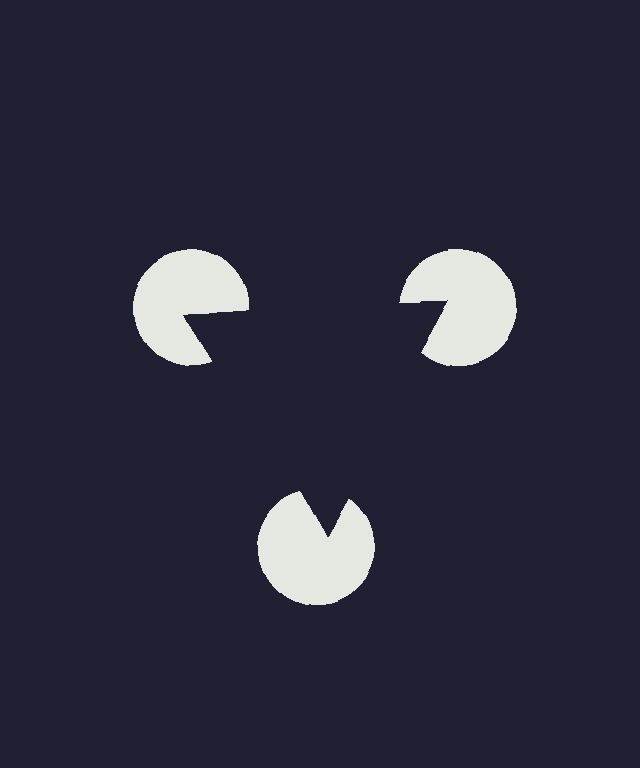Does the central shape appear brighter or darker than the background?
It typically appears slightly darker than the background, even though no actual brightness change is drawn.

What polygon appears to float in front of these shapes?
An illusory triangle — its edges are inferred from the aligned wedge cuts in the pac-man discs, not physically drawn.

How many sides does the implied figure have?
3 sides.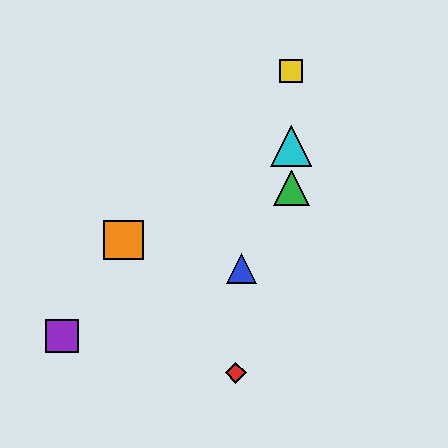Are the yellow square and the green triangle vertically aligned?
Yes, both are at x≈291.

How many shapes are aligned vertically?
3 shapes (the green triangle, the yellow square, the cyan triangle) are aligned vertically.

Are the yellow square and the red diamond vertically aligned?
No, the yellow square is at x≈291 and the red diamond is at x≈236.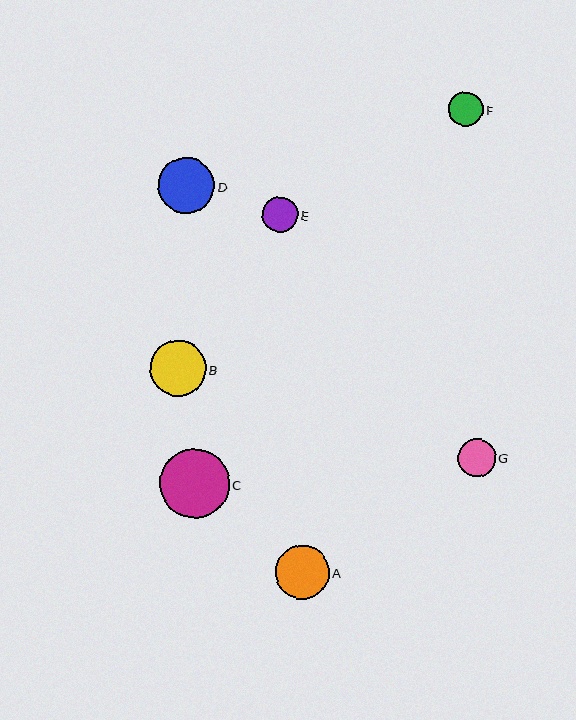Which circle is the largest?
Circle C is the largest with a size of approximately 70 pixels.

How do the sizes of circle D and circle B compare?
Circle D and circle B are approximately the same size.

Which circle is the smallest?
Circle F is the smallest with a size of approximately 35 pixels.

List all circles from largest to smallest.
From largest to smallest: C, D, B, A, G, E, F.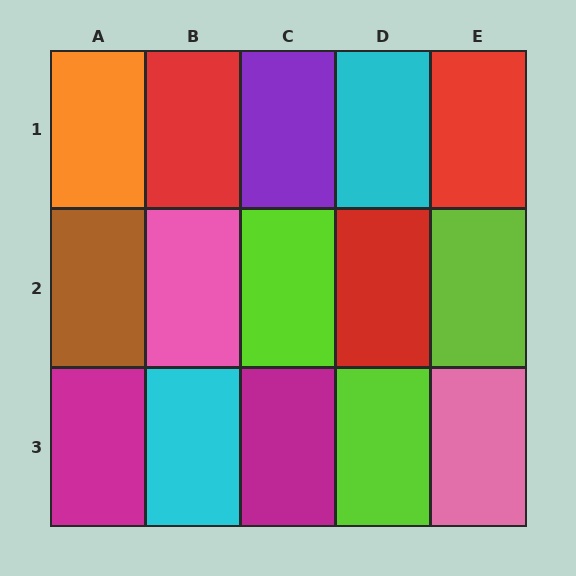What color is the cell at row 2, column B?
Pink.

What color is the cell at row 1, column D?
Cyan.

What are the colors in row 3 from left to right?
Magenta, cyan, magenta, lime, pink.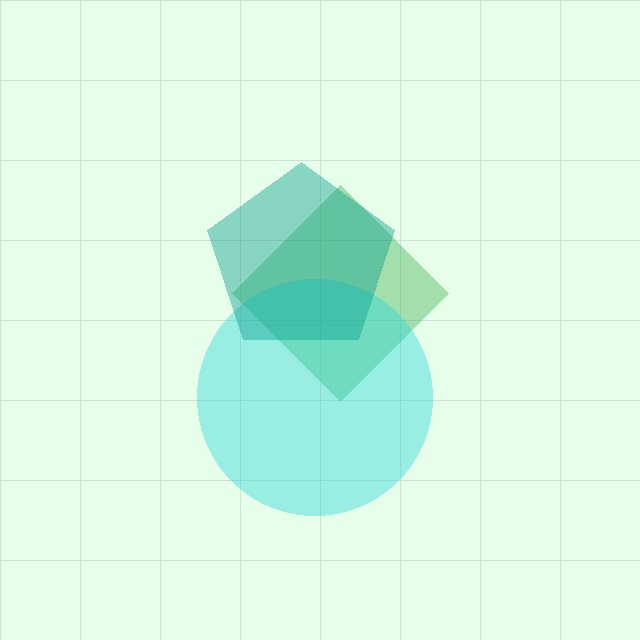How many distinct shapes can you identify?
There are 3 distinct shapes: a green diamond, a cyan circle, a teal pentagon.